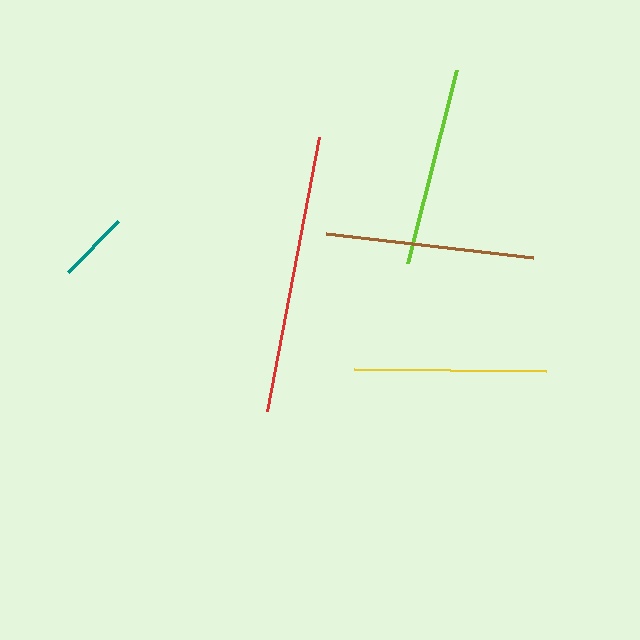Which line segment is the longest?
The red line is the longest at approximately 279 pixels.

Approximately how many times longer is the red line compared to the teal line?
The red line is approximately 3.9 times the length of the teal line.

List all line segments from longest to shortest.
From longest to shortest: red, brown, lime, yellow, teal.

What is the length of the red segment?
The red segment is approximately 279 pixels long.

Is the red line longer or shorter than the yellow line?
The red line is longer than the yellow line.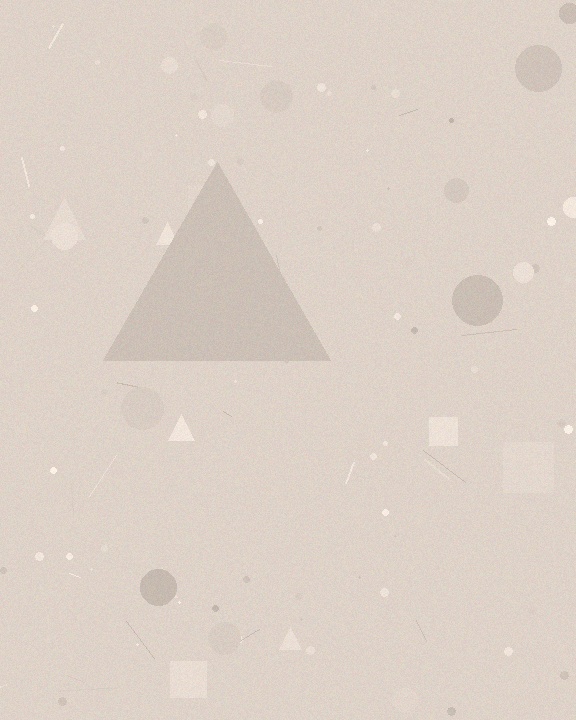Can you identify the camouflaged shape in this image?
The camouflaged shape is a triangle.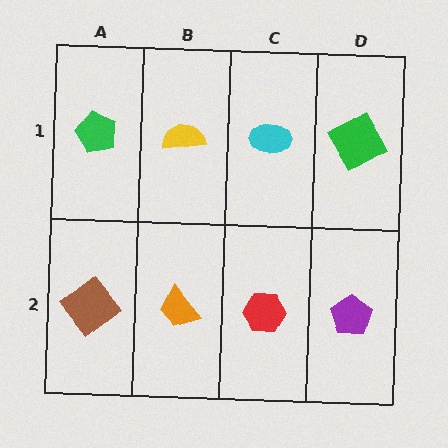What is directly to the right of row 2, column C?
A purple pentagon.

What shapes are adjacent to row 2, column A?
A green pentagon (row 1, column A), an orange trapezoid (row 2, column B).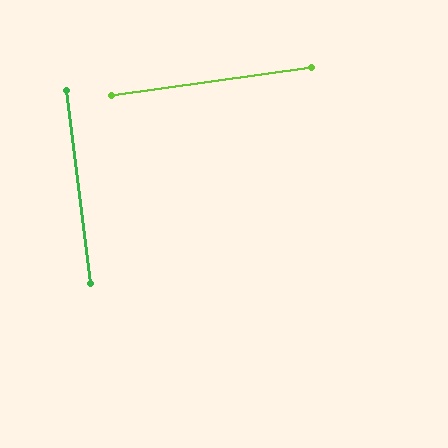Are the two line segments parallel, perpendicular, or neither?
Perpendicular — they meet at approximately 89°.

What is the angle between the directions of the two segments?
Approximately 89 degrees.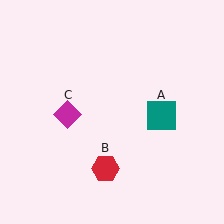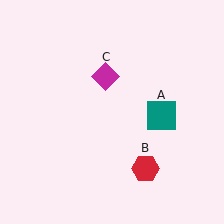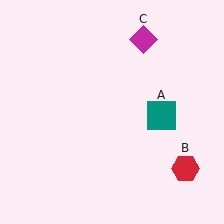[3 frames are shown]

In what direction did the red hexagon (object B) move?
The red hexagon (object B) moved right.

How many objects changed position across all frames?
2 objects changed position: red hexagon (object B), magenta diamond (object C).